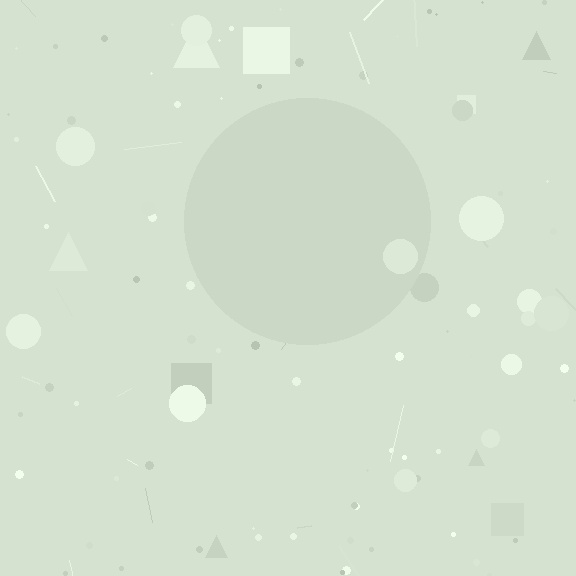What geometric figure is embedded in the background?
A circle is embedded in the background.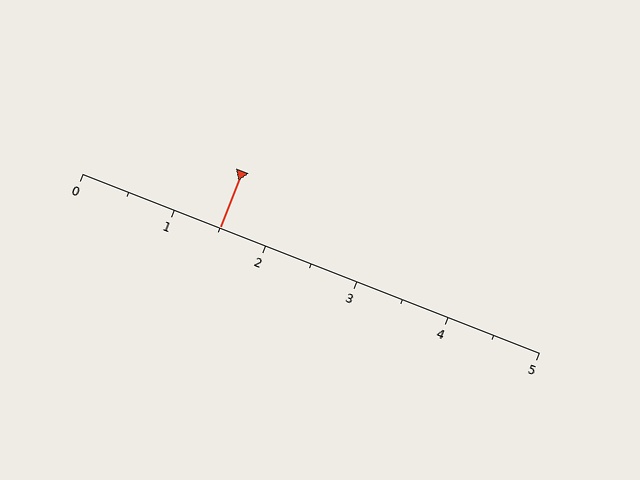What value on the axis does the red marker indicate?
The marker indicates approximately 1.5.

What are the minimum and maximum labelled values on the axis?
The axis runs from 0 to 5.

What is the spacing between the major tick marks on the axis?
The major ticks are spaced 1 apart.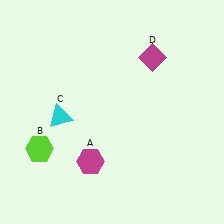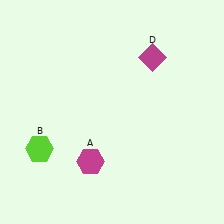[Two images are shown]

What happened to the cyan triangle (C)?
The cyan triangle (C) was removed in Image 2. It was in the bottom-left area of Image 1.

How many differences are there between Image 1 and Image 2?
There is 1 difference between the two images.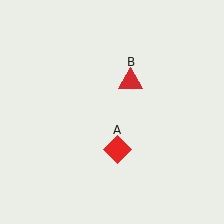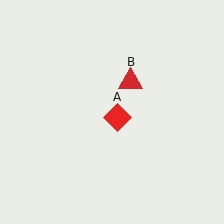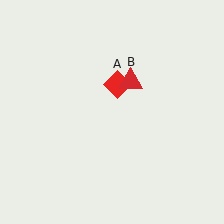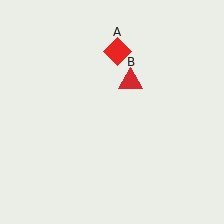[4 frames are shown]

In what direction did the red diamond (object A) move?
The red diamond (object A) moved up.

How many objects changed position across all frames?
1 object changed position: red diamond (object A).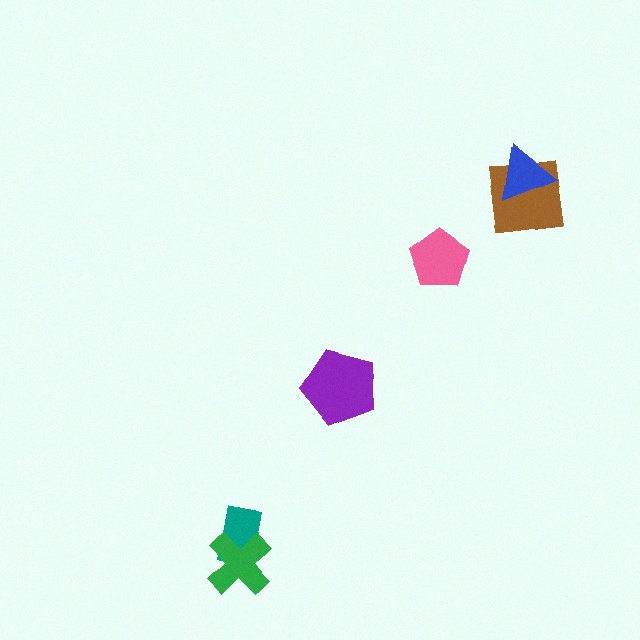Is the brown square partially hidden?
Yes, it is partially covered by another shape.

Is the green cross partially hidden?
No, no other shape covers it.